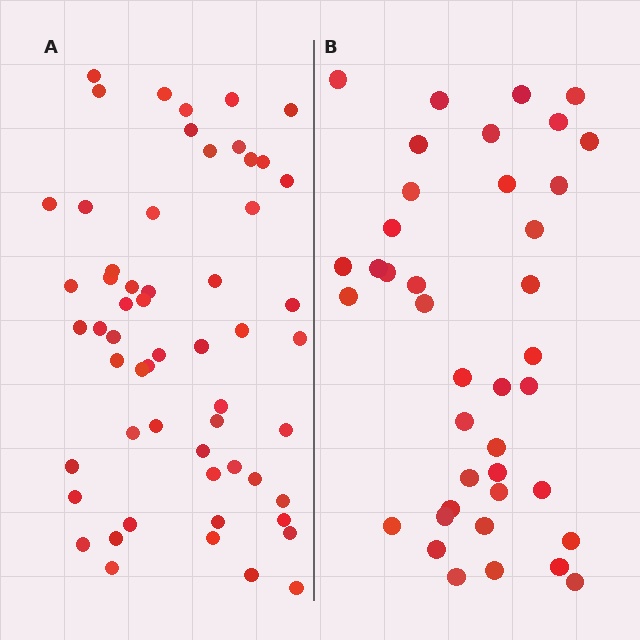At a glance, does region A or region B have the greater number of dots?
Region A (the left region) has more dots.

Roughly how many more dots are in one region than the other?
Region A has approximately 15 more dots than region B.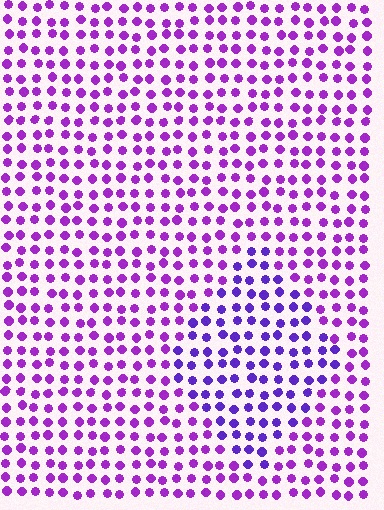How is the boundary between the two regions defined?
The boundary is defined purely by a slight shift in hue (about 26 degrees). Spacing, size, and orientation are identical on both sides.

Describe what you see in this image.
The image is filled with small purple elements in a uniform arrangement. A diamond-shaped region is visible where the elements are tinted to a slightly different hue, forming a subtle color boundary.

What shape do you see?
I see a diamond.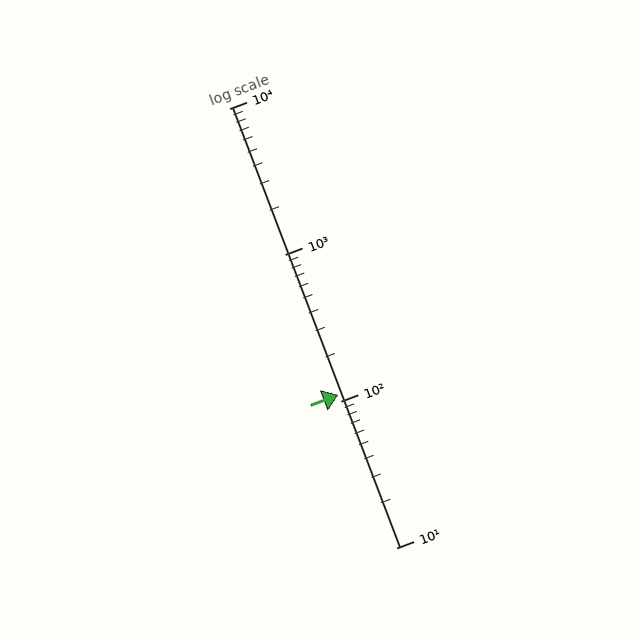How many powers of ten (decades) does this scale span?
The scale spans 3 decades, from 10 to 10000.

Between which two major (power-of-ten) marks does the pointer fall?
The pointer is between 100 and 1000.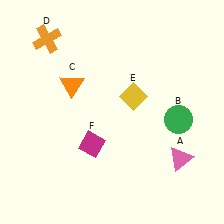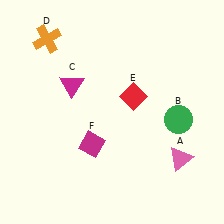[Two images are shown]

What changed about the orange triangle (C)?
In Image 1, C is orange. In Image 2, it changed to magenta.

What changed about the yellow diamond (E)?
In Image 1, E is yellow. In Image 2, it changed to red.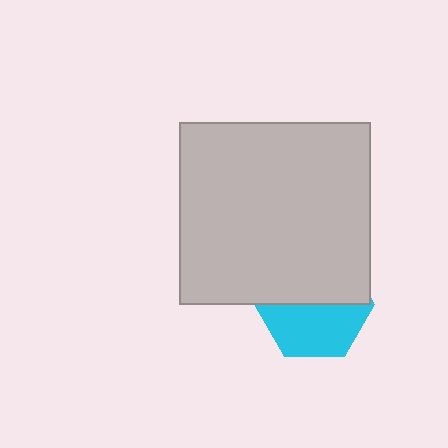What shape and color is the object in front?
The object in front is a light gray rectangle.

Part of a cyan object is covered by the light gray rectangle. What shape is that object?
It is a hexagon.